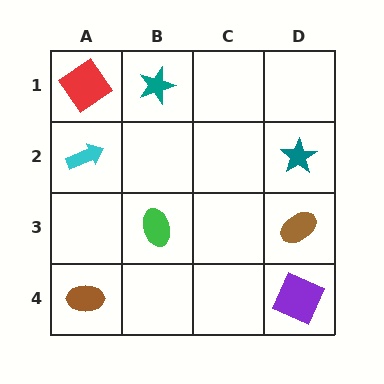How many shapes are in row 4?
2 shapes.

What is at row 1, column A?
A red diamond.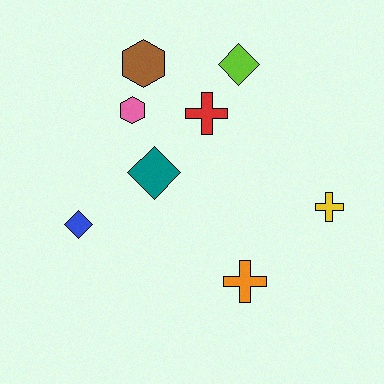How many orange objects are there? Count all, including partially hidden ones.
There is 1 orange object.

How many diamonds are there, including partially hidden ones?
There are 3 diamonds.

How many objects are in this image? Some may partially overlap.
There are 8 objects.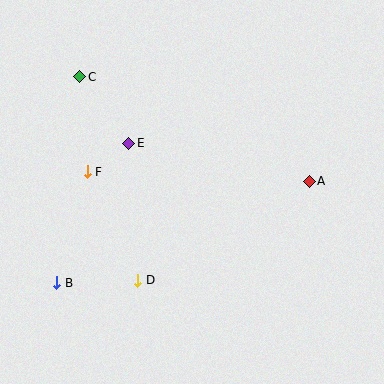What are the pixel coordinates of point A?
Point A is at (309, 181).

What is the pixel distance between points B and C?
The distance between B and C is 207 pixels.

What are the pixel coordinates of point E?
Point E is at (129, 143).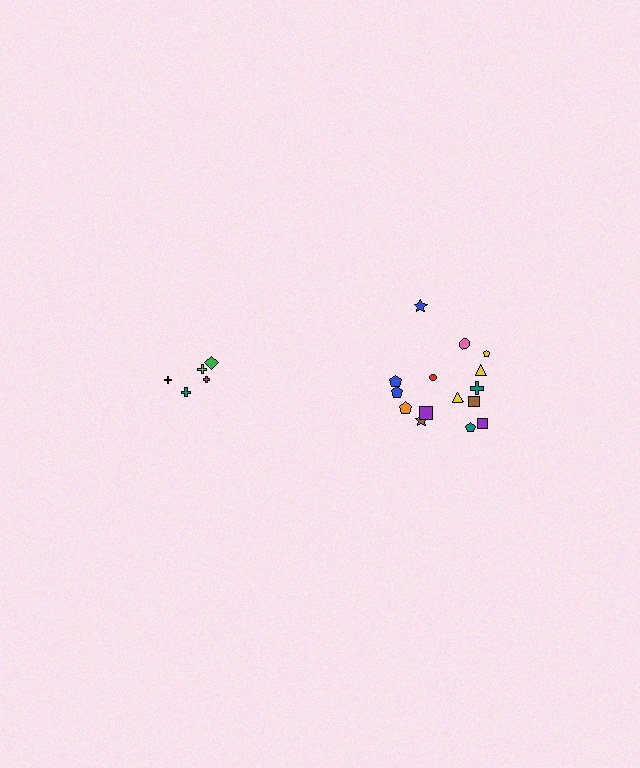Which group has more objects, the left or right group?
The right group.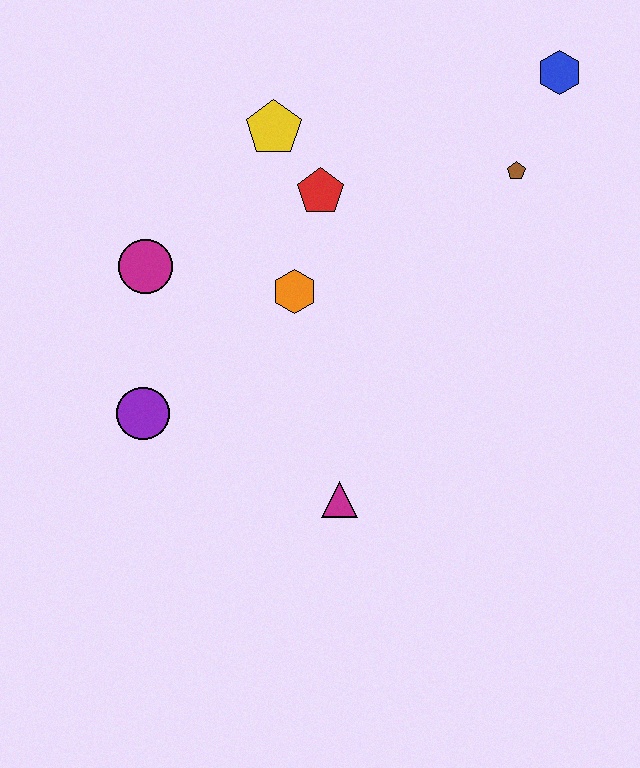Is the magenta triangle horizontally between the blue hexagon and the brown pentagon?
No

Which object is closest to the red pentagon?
The yellow pentagon is closest to the red pentagon.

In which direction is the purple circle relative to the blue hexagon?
The purple circle is to the left of the blue hexagon.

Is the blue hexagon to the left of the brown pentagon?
No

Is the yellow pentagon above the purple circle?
Yes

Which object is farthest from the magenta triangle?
The blue hexagon is farthest from the magenta triangle.